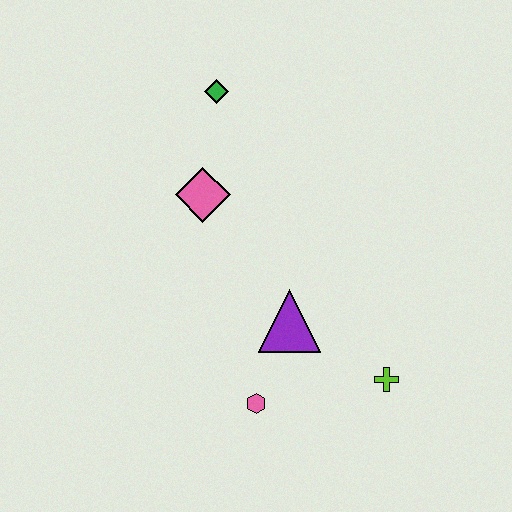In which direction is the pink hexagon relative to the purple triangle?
The pink hexagon is below the purple triangle.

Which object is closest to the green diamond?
The pink diamond is closest to the green diamond.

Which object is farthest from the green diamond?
The lime cross is farthest from the green diamond.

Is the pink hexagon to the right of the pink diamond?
Yes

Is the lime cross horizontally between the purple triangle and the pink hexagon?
No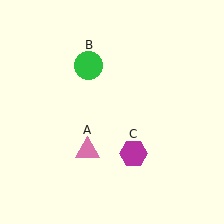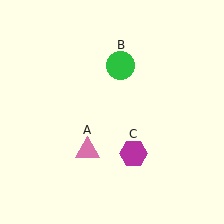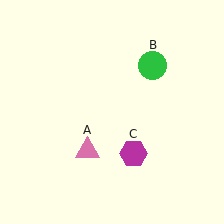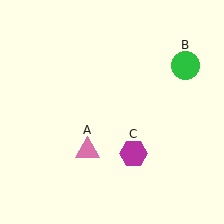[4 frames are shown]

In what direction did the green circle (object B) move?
The green circle (object B) moved right.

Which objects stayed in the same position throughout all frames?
Pink triangle (object A) and magenta hexagon (object C) remained stationary.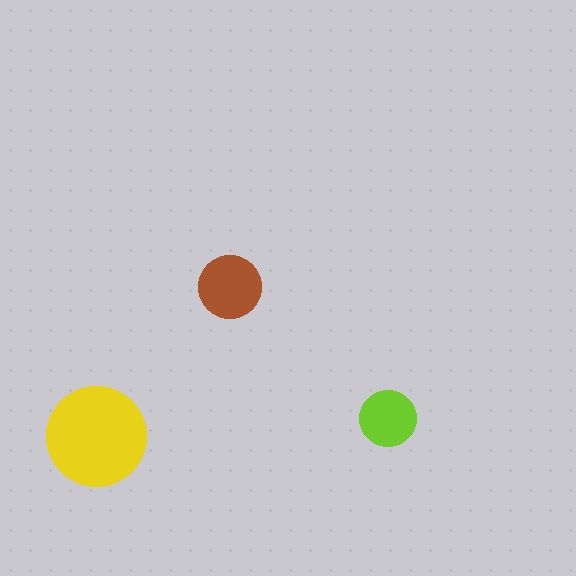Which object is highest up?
The brown circle is topmost.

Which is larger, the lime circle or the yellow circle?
The yellow one.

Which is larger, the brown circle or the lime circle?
The brown one.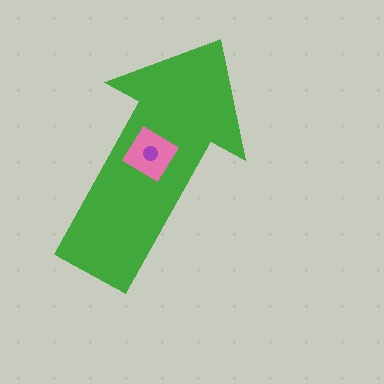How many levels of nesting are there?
3.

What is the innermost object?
The purple circle.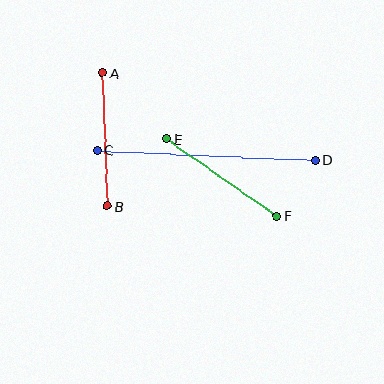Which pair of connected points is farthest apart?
Points C and D are farthest apart.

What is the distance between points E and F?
The distance is approximately 135 pixels.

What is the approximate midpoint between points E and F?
The midpoint is at approximately (222, 177) pixels.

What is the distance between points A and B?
The distance is approximately 134 pixels.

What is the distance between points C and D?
The distance is approximately 218 pixels.